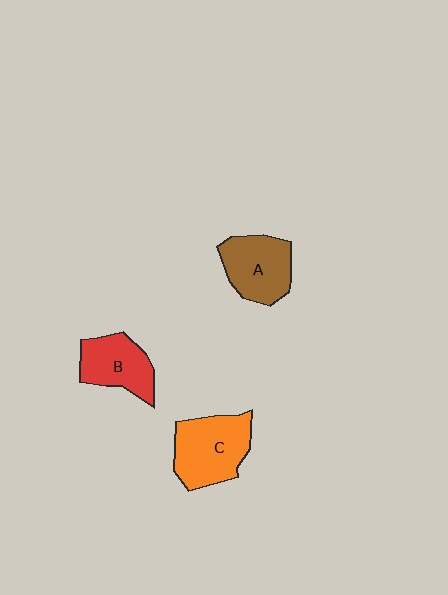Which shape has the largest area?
Shape C (orange).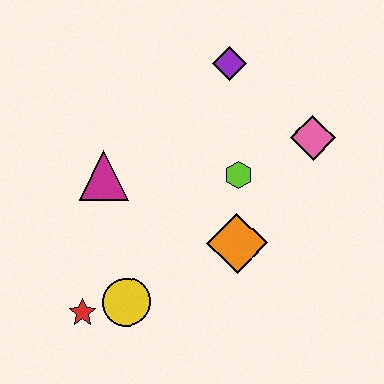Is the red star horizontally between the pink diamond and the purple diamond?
No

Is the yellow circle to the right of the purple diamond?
No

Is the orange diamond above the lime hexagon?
No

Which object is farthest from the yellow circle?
The purple diamond is farthest from the yellow circle.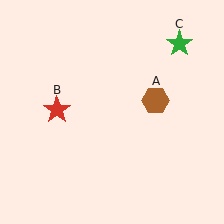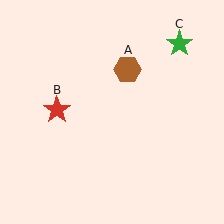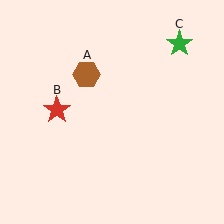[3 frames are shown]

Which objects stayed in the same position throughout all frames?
Red star (object B) and green star (object C) remained stationary.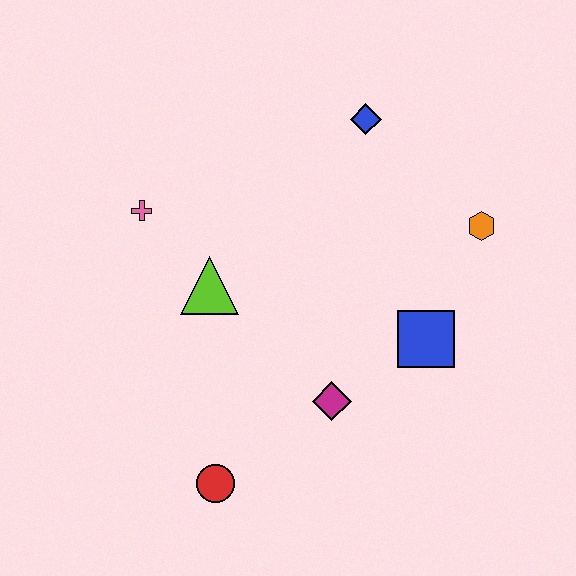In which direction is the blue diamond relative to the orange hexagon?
The blue diamond is to the left of the orange hexagon.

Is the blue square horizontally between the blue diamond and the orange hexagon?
Yes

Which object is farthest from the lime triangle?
The orange hexagon is farthest from the lime triangle.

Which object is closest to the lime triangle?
The pink cross is closest to the lime triangle.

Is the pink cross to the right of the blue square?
No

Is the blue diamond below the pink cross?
No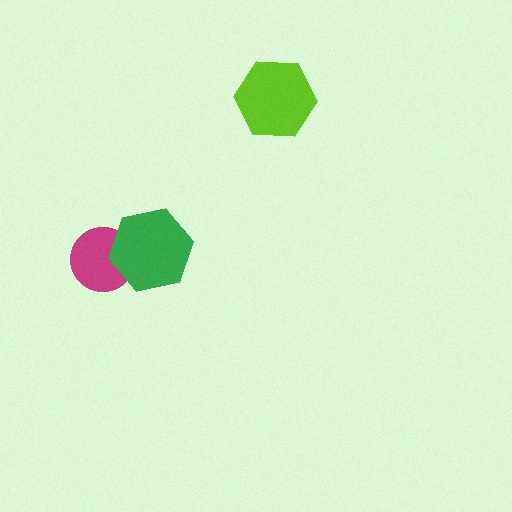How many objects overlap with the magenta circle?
1 object overlaps with the magenta circle.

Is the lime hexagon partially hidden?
No, no other shape covers it.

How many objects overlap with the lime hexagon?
0 objects overlap with the lime hexagon.